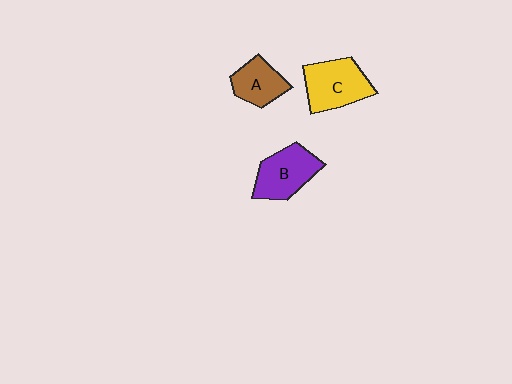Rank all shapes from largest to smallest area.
From largest to smallest: C (yellow), B (purple), A (brown).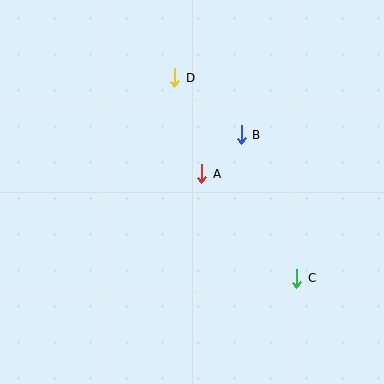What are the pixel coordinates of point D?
Point D is at (175, 78).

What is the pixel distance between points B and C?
The distance between B and C is 154 pixels.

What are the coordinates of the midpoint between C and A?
The midpoint between C and A is at (249, 226).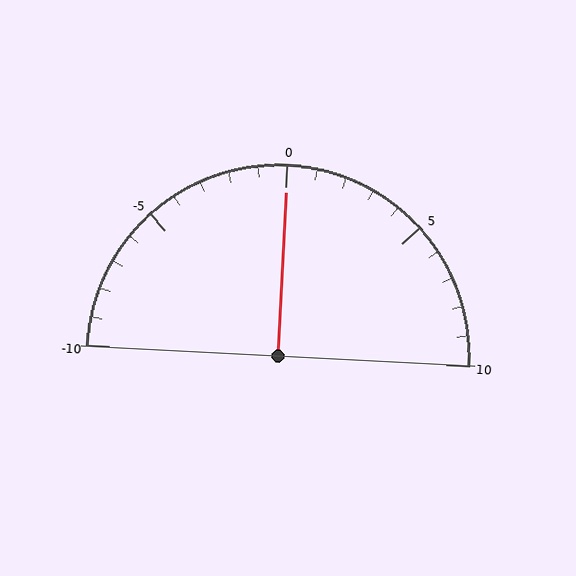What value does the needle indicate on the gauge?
The needle indicates approximately 0.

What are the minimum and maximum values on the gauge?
The gauge ranges from -10 to 10.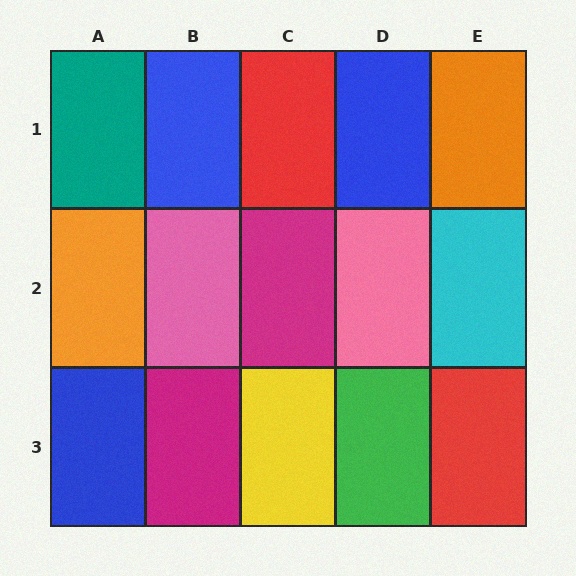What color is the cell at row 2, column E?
Cyan.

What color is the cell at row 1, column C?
Red.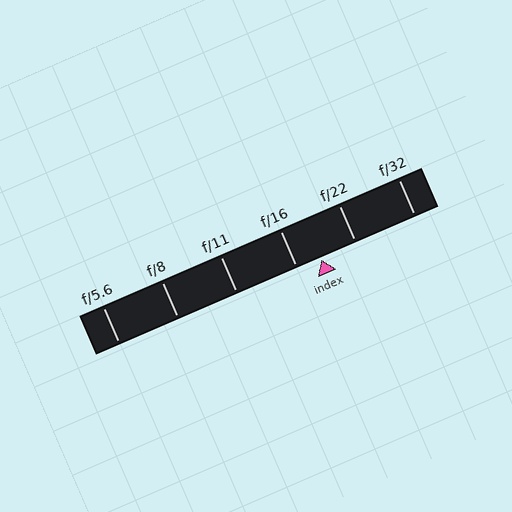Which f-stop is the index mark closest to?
The index mark is closest to f/16.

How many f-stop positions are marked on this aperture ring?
There are 6 f-stop positions marked.